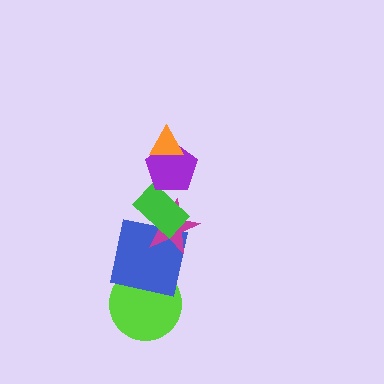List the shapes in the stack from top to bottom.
From top to bottom: the orange triangle, the purple pentagon, the green rectangle, the magenta star, the blue square, the lime circle.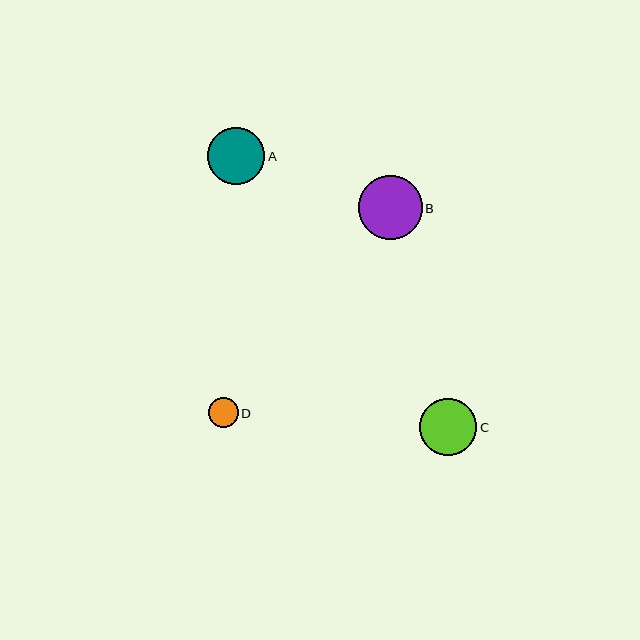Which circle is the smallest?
Circle D is the smallest with a size of approximately 30 pixels.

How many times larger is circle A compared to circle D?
Circle A is approximately 1.9 times the size of circle D.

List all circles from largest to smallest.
From largest to smallest: B, A, C, D.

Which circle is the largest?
Circle B is the largest with a size of approximately 64 pixels.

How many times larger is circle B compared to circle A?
Circle B is approximately 1.1 times the size of circle A.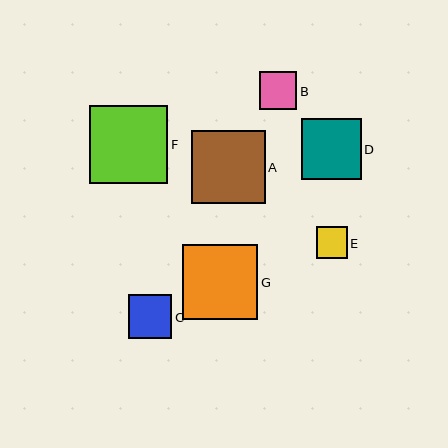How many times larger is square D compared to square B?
Square D is approximately 1.6 times the size of square B.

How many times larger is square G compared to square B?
Square G is approximately 2.0 times the size of square B.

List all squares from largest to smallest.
From largest to smallest: F, G, A, D, C, B, E.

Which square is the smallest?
Square E is the smallest with a size of approximately 31 pixels.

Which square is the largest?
Square F is the largest with a size of approximately 78 pixels.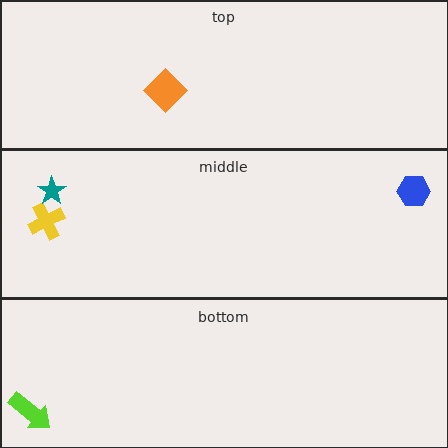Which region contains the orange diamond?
The top region.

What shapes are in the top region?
The orange diamond.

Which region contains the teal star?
The middle region.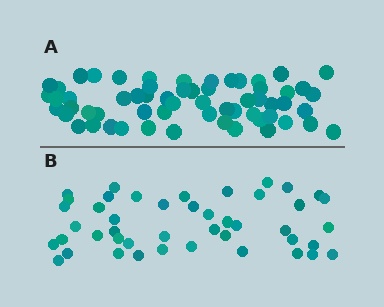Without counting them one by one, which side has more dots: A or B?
Region A (the top region) has more dots.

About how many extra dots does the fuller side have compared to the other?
Region A has approximately 15 more dots than region B.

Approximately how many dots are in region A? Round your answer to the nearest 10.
About 60 dots.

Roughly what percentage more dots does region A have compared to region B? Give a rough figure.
About 35% more.